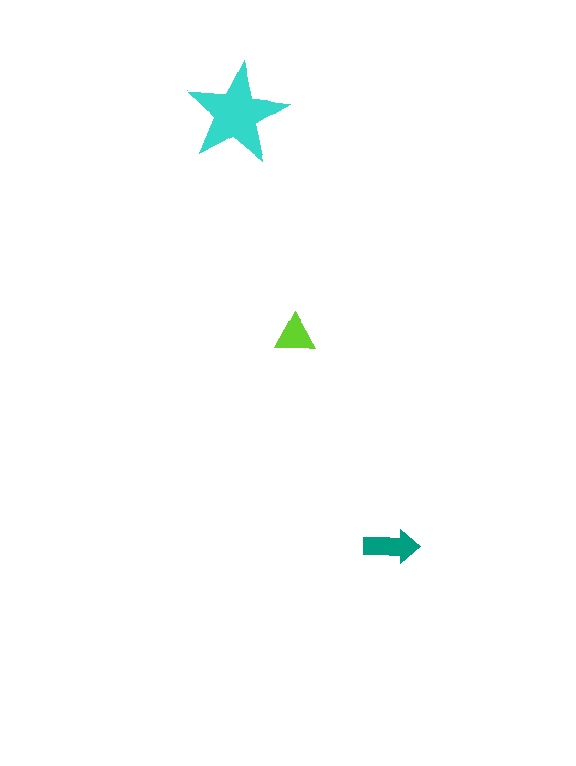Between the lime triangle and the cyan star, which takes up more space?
The cyan star.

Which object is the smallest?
The lime triangle.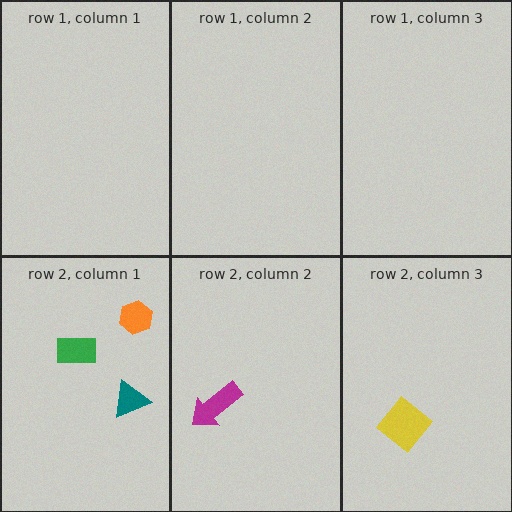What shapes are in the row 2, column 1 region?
The teal triangle, the green rectangle, the orange hexagon.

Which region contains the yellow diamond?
The row 2, column 3 region.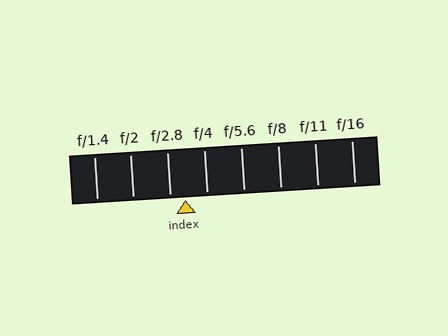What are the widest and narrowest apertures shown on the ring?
The widest aperture shown is f/1.4 and the narrowest is f/16.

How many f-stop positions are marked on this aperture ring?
There are 8 f-stop positions marked.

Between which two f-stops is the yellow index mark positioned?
The index mark is between f/2.8 and f/4.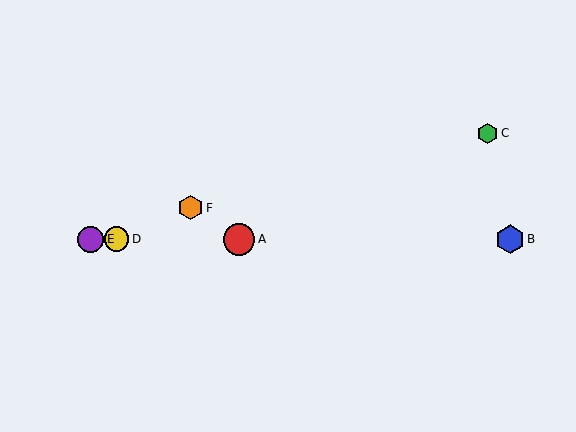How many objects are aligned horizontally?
4 objects (A, B, D, E) are aligned horizontally.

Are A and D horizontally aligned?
Yes, both are at y≈239.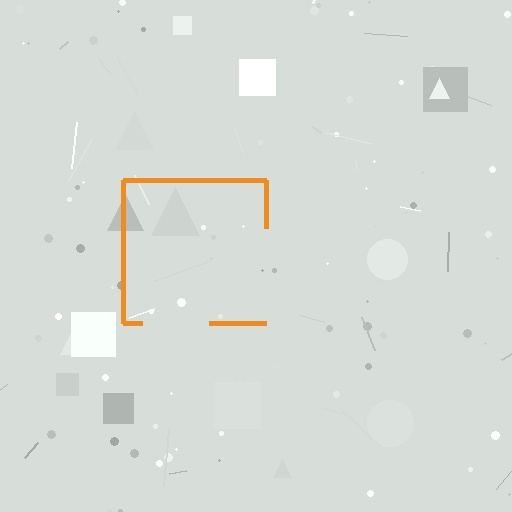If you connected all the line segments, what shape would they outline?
They would outline a square.